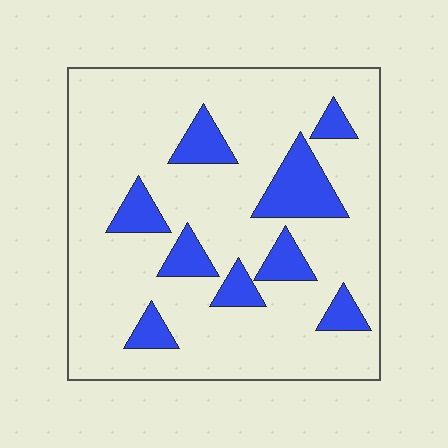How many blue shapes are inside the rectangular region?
9.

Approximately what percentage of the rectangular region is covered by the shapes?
Approximately 20%.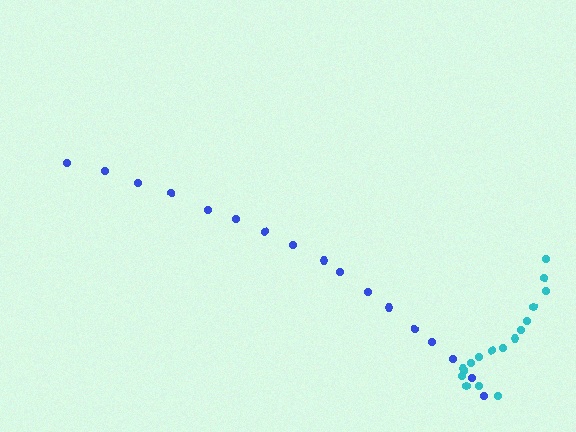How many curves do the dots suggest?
There are 2 distinct paths.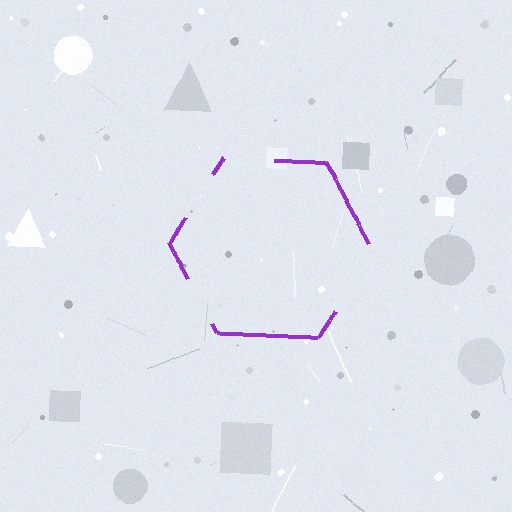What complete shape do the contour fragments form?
The contour fragments form a hexagon.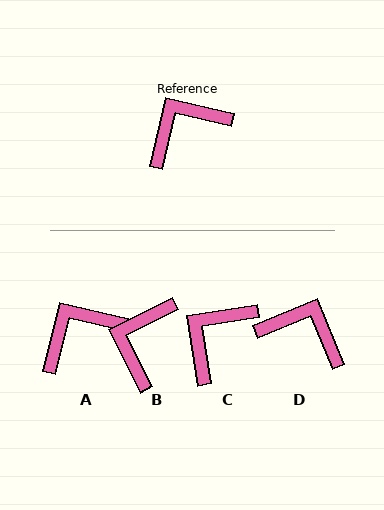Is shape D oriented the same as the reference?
No, it is off by about 54 degrees.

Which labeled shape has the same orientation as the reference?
A.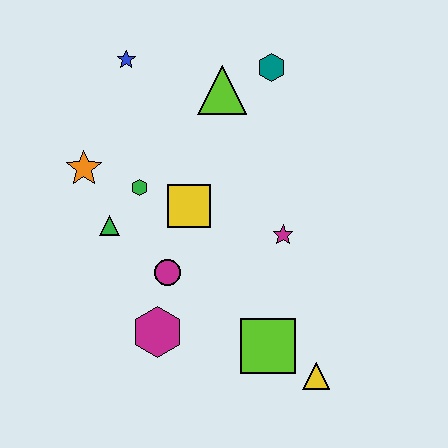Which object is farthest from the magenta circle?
The teal hexagon is farthest from the magenta circle.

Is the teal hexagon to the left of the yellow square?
No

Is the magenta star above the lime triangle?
No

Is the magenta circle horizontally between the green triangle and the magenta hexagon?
No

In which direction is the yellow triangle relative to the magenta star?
The yellow triangle is below the magenta star.